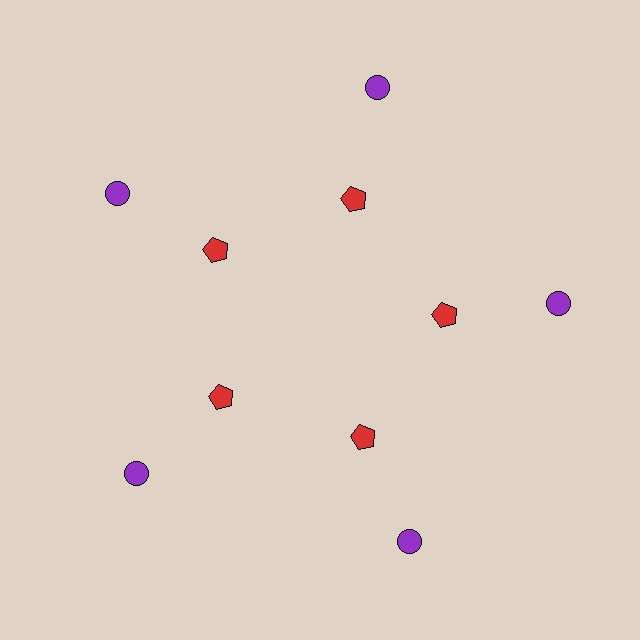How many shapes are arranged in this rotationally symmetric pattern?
There are 10 shapes, arranged in 5 groups of 2.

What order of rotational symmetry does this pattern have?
This pattern has 5-fold rotational symmetry.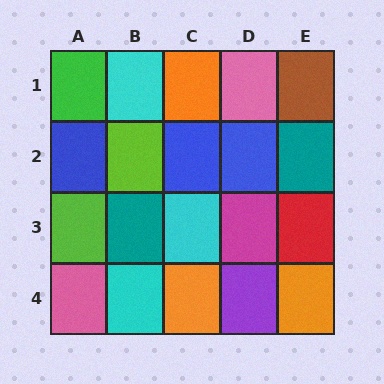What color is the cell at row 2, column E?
Teal.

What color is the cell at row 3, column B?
Teal.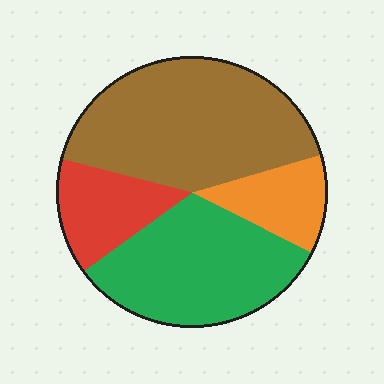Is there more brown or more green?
Brown.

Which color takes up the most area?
Brown, at roughly 40%.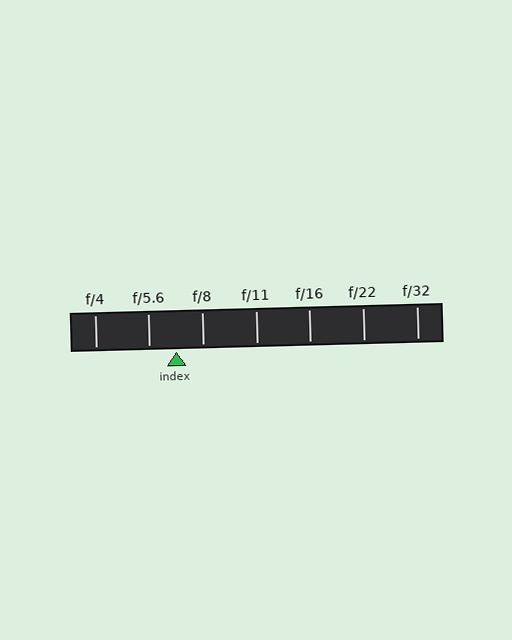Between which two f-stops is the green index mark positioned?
The index mark is between f/5.6 and f/8.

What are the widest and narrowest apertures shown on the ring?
The widest aperture shown is f/4 and the narrowest is f/32.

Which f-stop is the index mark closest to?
The index mark is closest to f/8.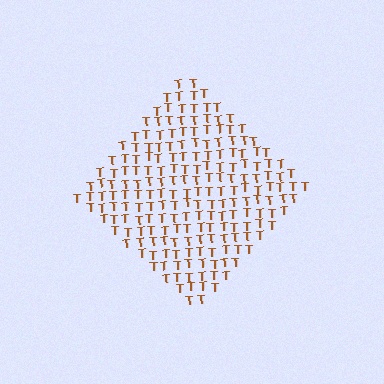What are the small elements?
The small elements are letter T's.